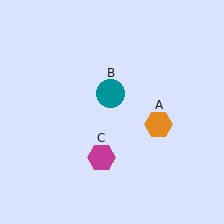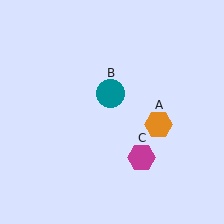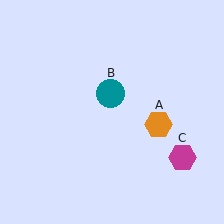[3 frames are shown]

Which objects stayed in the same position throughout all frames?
Orange hexagon (object A) and teal circle (object B) remained stationary.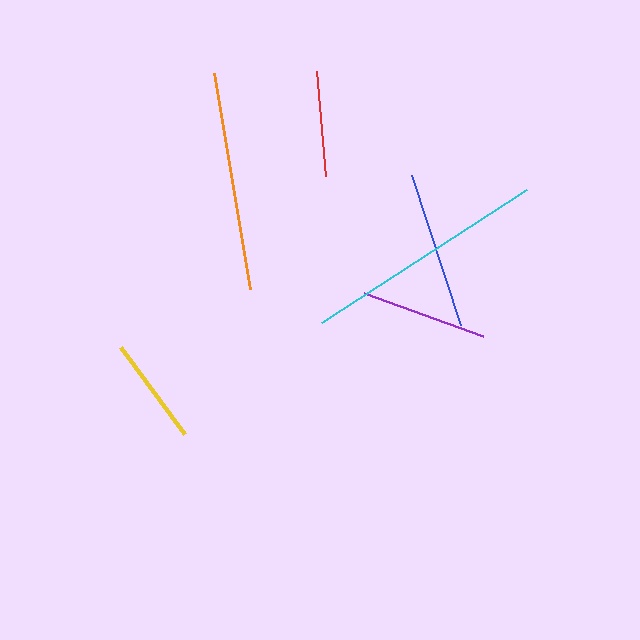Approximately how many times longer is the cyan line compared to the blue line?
The cyan line is approximately 1.5 times the length of the blue line.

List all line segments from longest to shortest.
From longest to shortest: cyan, orange, blue, purple, yellow, red.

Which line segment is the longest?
The cyan line is the longest at approximately 244 pixels.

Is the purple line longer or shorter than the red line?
The purple line is longer than the red line.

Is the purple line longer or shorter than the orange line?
The orange line is longer than the purple line.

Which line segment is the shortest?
The red line is the shortest at approximately 105 pixels.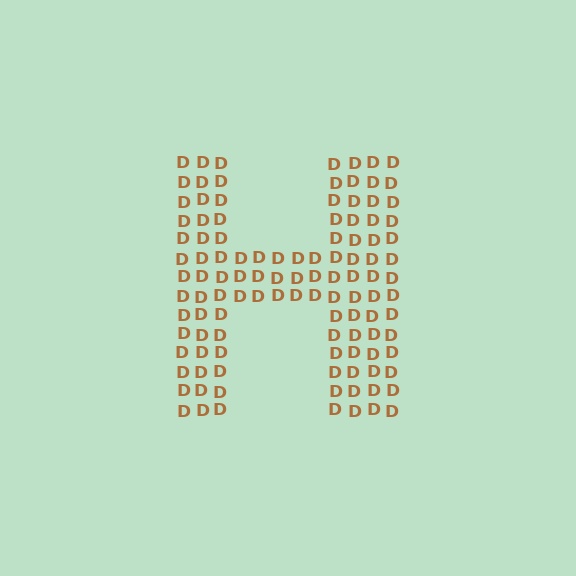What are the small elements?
The small elements are letter D's.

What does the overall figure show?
The overall figure shows the letter H.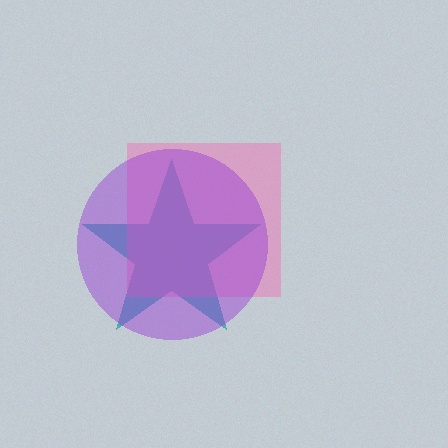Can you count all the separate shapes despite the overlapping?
Yes, there are 3 separate shapes.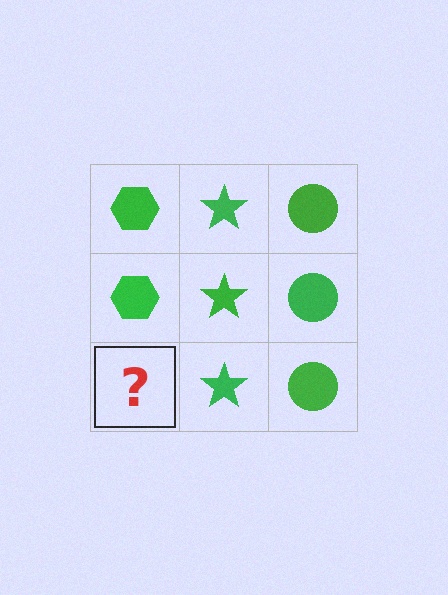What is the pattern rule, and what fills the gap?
The rule is that each column has a consistent shape. The gap should be filled with a green hexagon.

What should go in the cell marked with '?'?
The missing cell should contain a green hexagon.